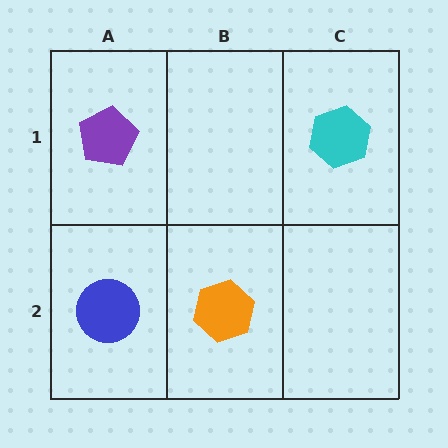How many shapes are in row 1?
2 shapes.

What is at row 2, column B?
An orange hexagon.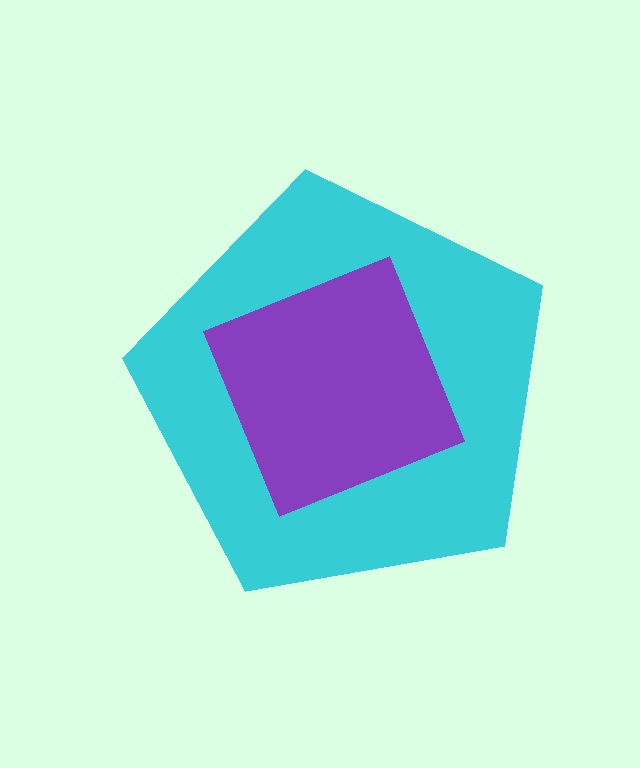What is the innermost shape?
The purple square.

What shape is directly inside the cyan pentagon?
The purple square.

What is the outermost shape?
The cyan pentagon.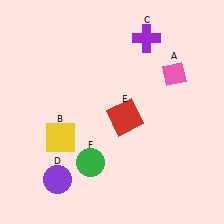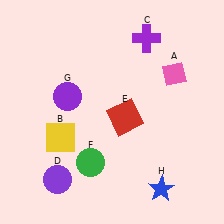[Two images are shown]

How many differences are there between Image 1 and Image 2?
There are 2 differences between the two images.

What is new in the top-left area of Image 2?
A purple circle (G) was added in the top-left area of Image 2.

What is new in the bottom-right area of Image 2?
A blue star (H) was added in the bottom-right area of Image 2.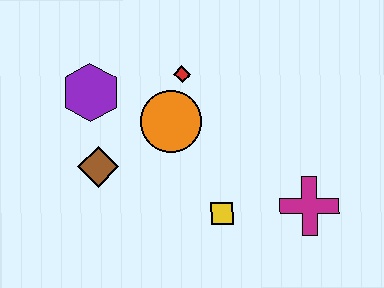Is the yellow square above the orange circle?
No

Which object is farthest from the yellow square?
The purple hexagon is farthest from the yellow square.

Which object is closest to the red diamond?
The orange circle is closest to the red diamond.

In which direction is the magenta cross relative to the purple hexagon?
The magenta cross is to the right of the purple hexagon.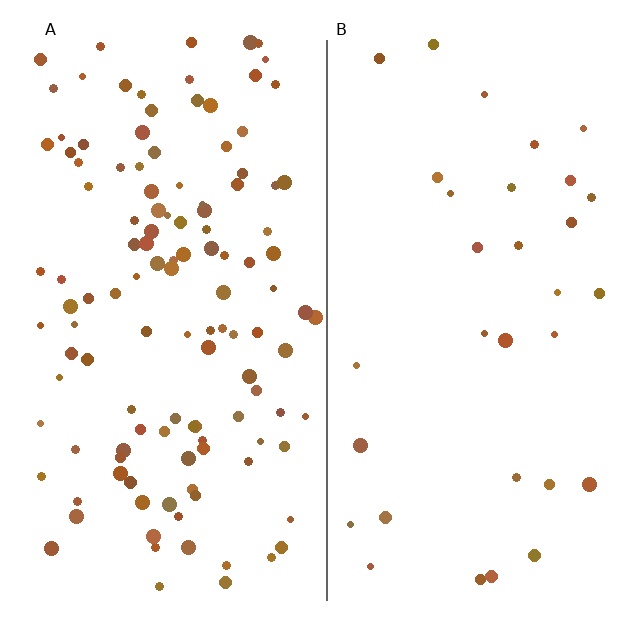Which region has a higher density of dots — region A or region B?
A (the left).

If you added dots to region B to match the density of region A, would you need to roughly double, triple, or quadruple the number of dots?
Approximately quadruple.